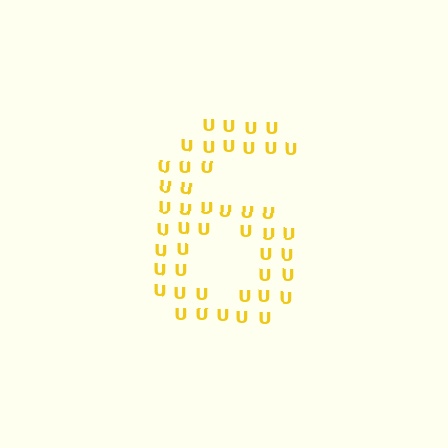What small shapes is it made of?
It is made of small letter U's.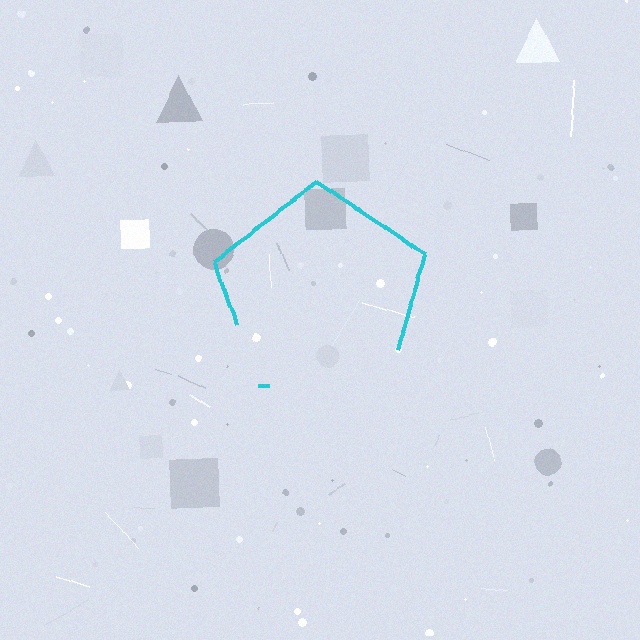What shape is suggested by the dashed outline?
The dashed outline suggests a pentagon.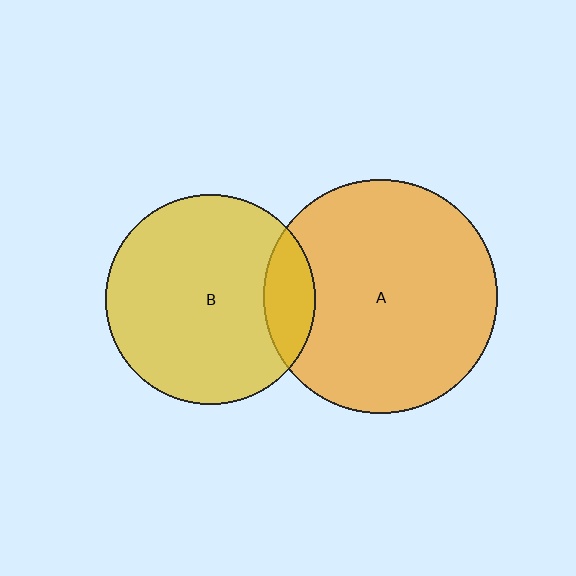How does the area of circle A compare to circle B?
Approximately 1.2 times.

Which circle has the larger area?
Circle A (orange).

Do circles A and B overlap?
Yes.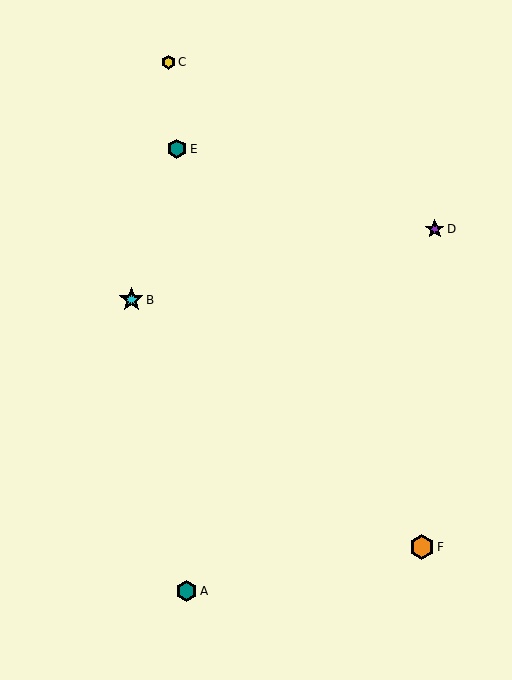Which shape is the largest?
The orange hexagon (labeled F) is the largest.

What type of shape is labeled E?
Shape E is a teal hexagon.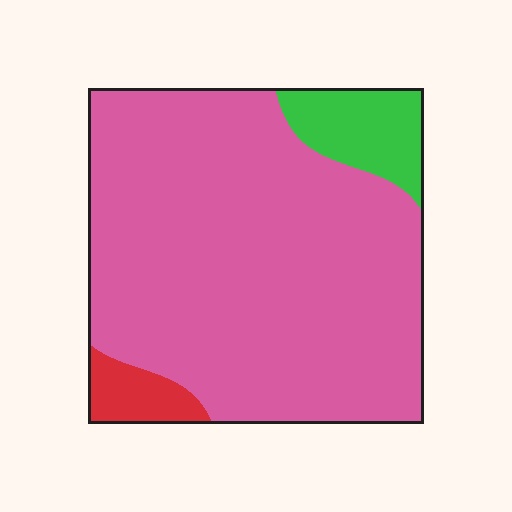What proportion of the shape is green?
Green takes up less than a sixth of the shape.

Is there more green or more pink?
Pink.